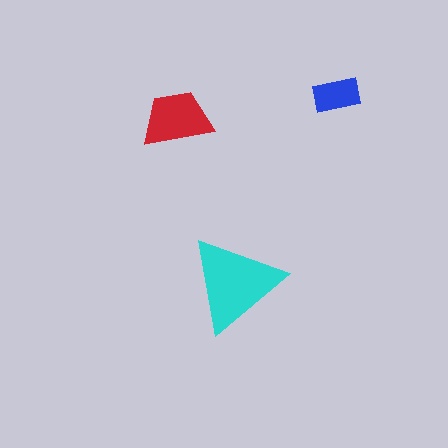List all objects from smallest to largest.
The blue rectangle, the red trapezoid, the cyan triangle.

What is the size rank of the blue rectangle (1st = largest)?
3rd.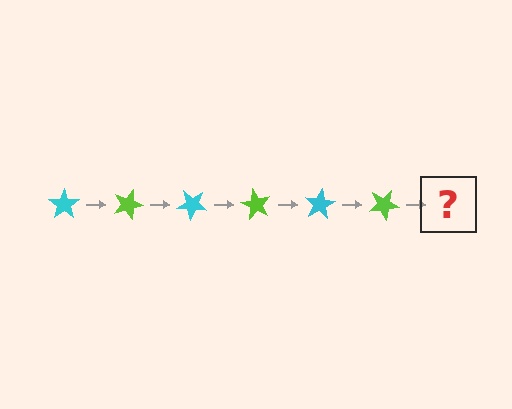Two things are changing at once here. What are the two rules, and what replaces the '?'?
The two rules are that it rotates 20 degrees each step and the color cycles through cyan and lime. The '?' should be a cyan star, rotated 120 degrees from the start.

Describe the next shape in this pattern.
It should be a cyan star, rotated 120 degrees from the start.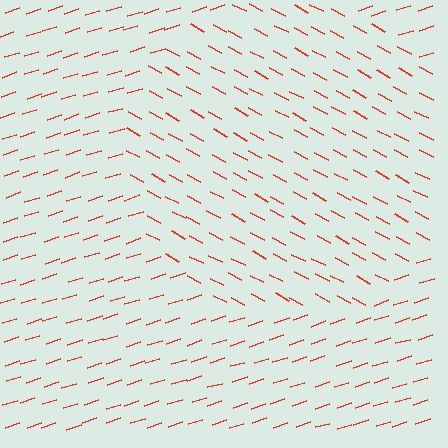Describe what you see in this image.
The image is filled with small red line segments. A circle region in the image has lines oriented differently from the surrounding lines, creating a visible texture boundary.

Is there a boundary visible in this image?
Yes, there is a texture boundary formed by a change in line orientation.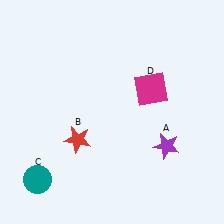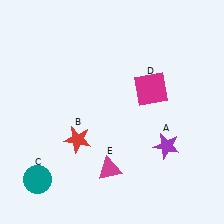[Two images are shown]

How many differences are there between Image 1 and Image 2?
There is 1 difference between the two images.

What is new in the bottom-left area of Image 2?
A magenta triangle (E) was added in the bottom-left area of Image 2.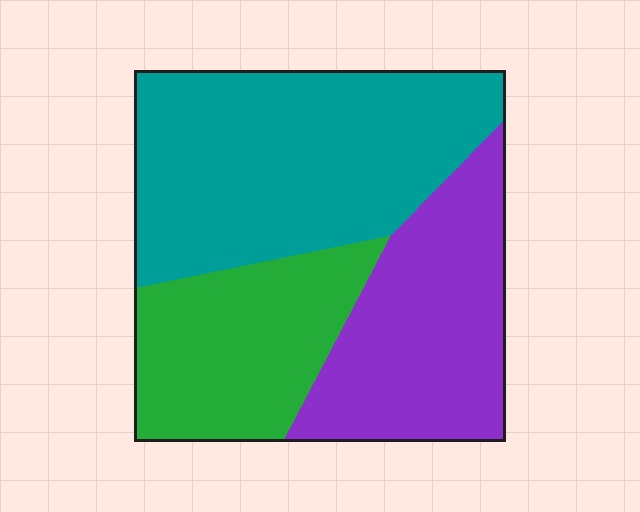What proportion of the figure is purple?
Purple covers roughly 30% of the figure.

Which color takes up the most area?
Teal, at roughly 45%.